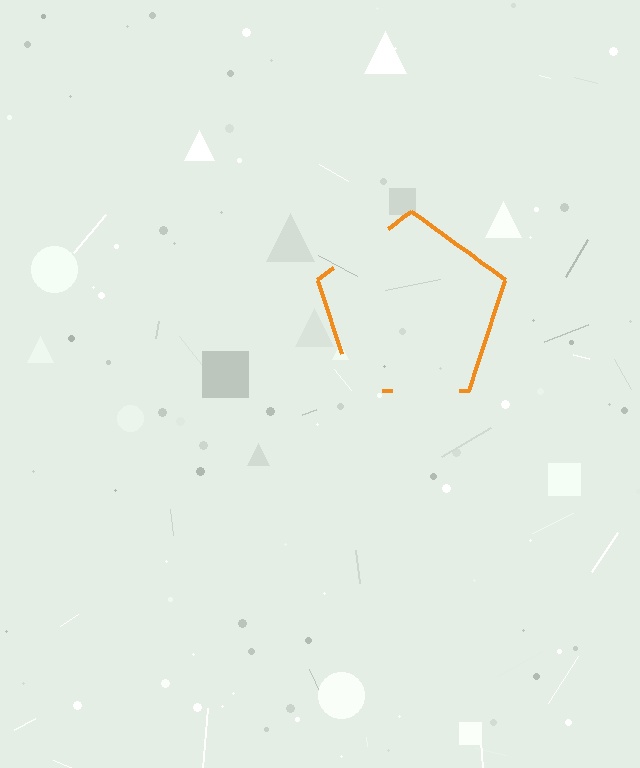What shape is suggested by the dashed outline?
The dashed outline suggests a pentagon.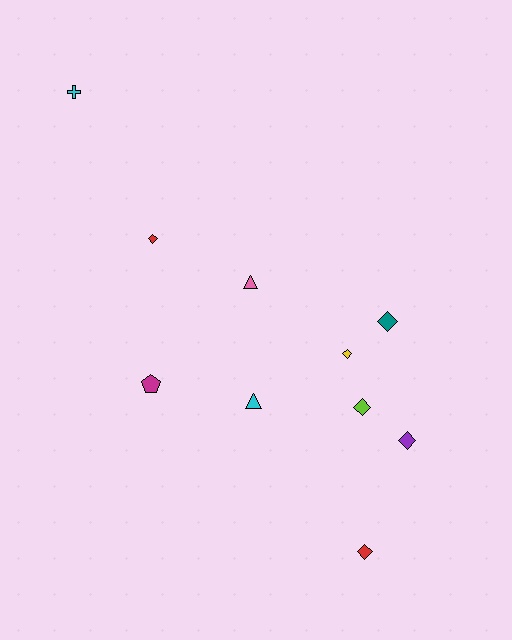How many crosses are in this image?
There is 1 cross.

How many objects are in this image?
There are 10 objects.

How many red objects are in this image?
There are 2 red objects.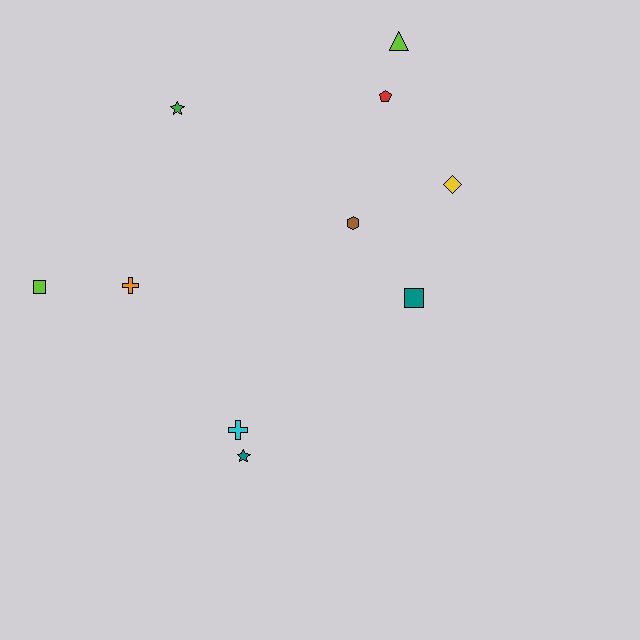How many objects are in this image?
There are 10 objects.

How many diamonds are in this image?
There is 1 diamond.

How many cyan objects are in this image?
There is 1 cyan object.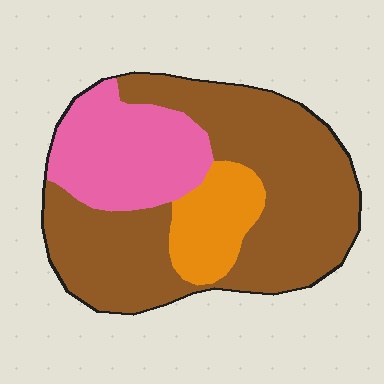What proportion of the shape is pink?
Pink takes up between a sixth and a third of the shape.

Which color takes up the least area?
Orange, at roughly 15%.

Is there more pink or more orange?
Pink.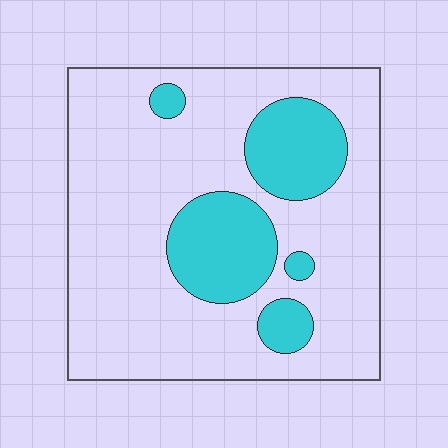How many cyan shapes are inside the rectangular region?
5.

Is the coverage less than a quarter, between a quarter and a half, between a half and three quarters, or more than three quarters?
Less than a quarter.